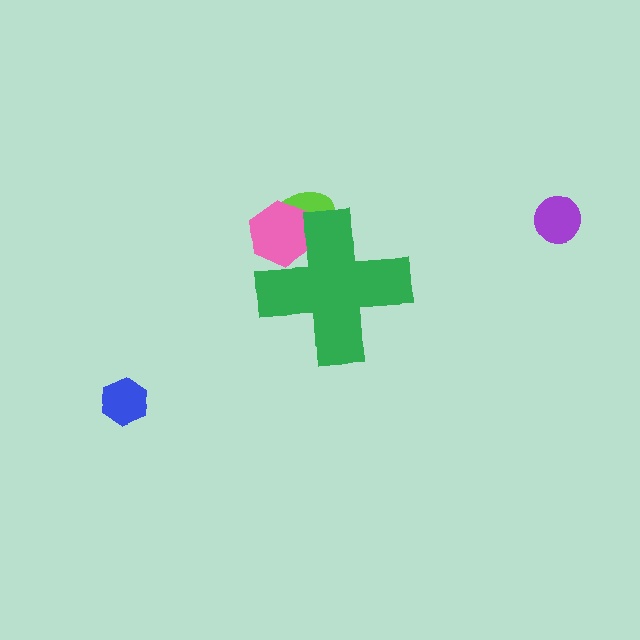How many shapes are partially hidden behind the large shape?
2 shapes are partially hidden.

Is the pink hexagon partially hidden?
Yes, the pink hexagon is partially hidden behind the green cross.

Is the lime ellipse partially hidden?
Yes, the lime ellipse is partially hidden behind the green cross.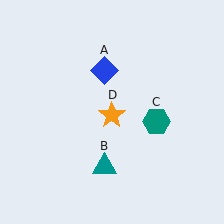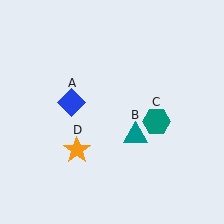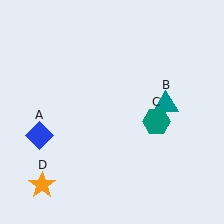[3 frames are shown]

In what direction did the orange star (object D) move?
The orange star (object D) moved down and to the left.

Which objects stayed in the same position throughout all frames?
Teal hexagon (object C) remained stationary.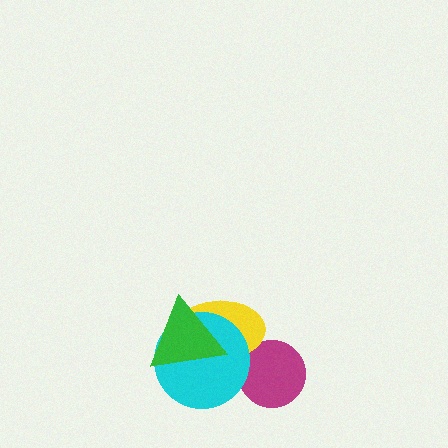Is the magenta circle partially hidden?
Yes, it is partially covered by another shape.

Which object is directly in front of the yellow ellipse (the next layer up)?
The cyan circle is directly in front of the yellow ellipse.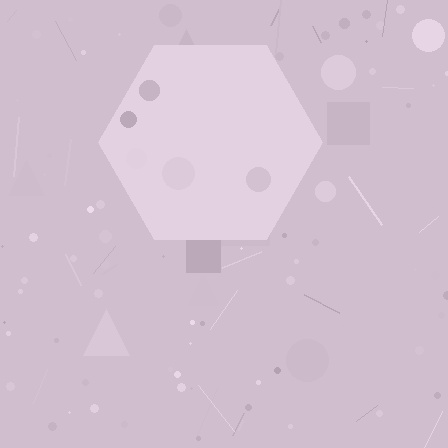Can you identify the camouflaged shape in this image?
The camouflaged shape is a hexagon.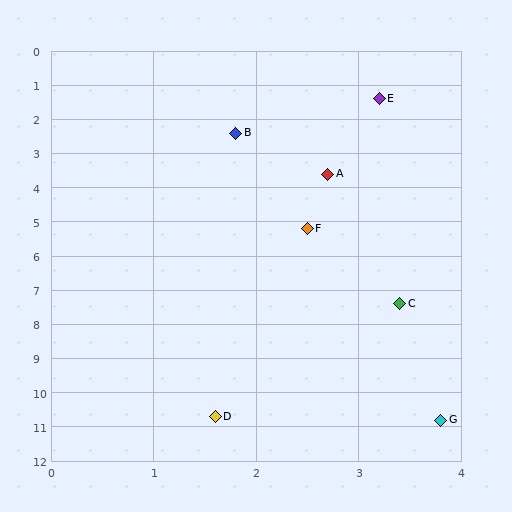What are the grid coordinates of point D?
Point D is at approximately (1.6, 10.7).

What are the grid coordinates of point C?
Point C is at approximately (3.4, 7.4).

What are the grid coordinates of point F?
Point F is at approximately (2.5, 5.2).